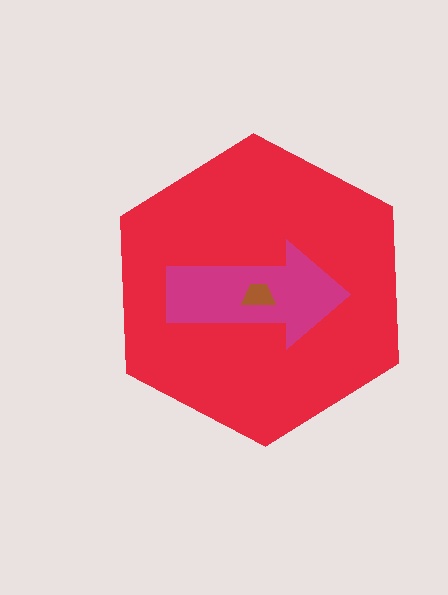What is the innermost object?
The brown trapezoid.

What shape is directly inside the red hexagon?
The magenta arrow.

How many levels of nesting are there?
3.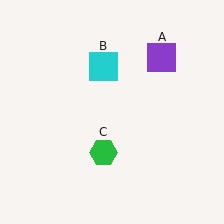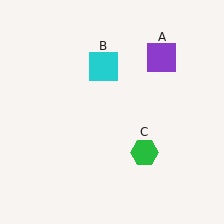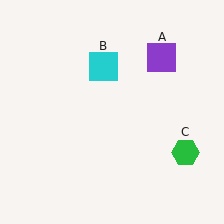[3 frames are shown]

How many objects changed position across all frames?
1 object changed position: green hexagon (object C).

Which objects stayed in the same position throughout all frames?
Purple square (object A) and cyan square (object B) remained stationary.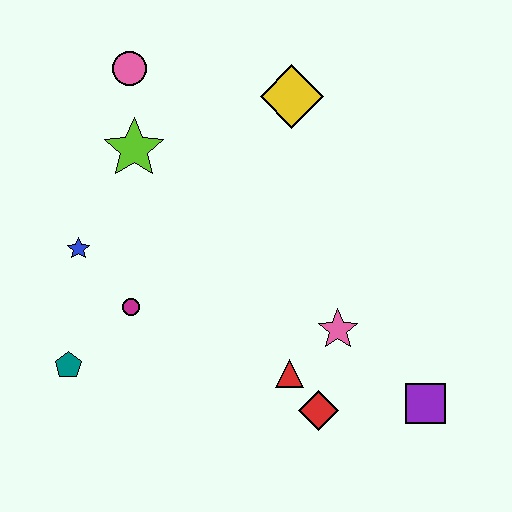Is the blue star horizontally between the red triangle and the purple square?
No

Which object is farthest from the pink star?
The pink circle is farthest from the pink star.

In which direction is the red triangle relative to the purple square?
The red triangle is to the left of the purple square.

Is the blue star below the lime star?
Yes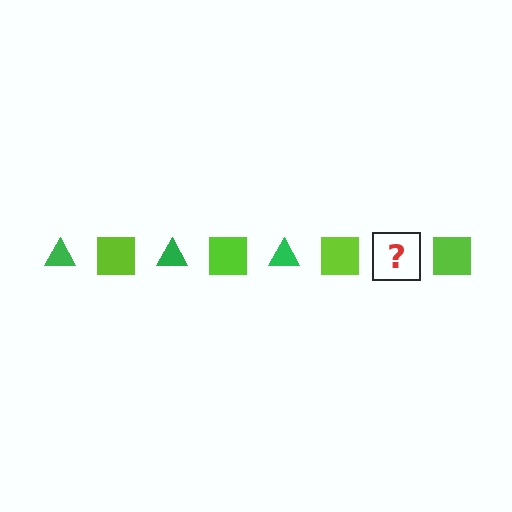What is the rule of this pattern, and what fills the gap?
The rule is that the pattern alternates between green triangle and lime square. The gap should be filled with a green triangle.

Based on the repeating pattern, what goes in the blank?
The blank should be a green triangle.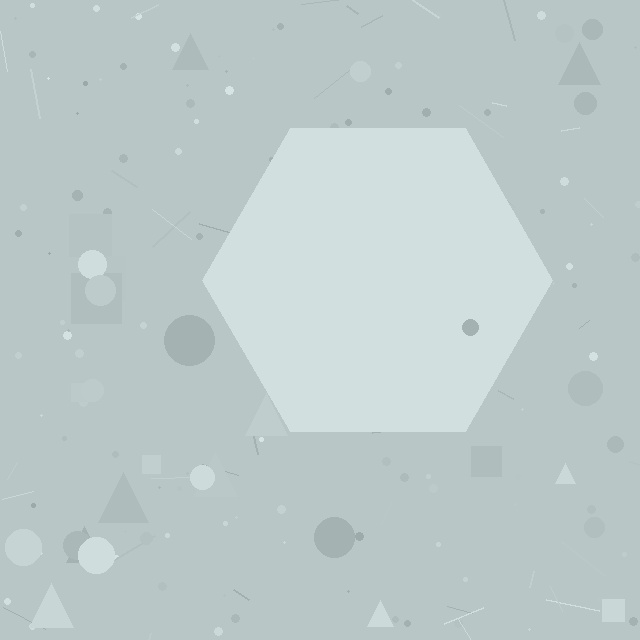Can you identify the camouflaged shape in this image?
The camouflaged shape is a hexagon.